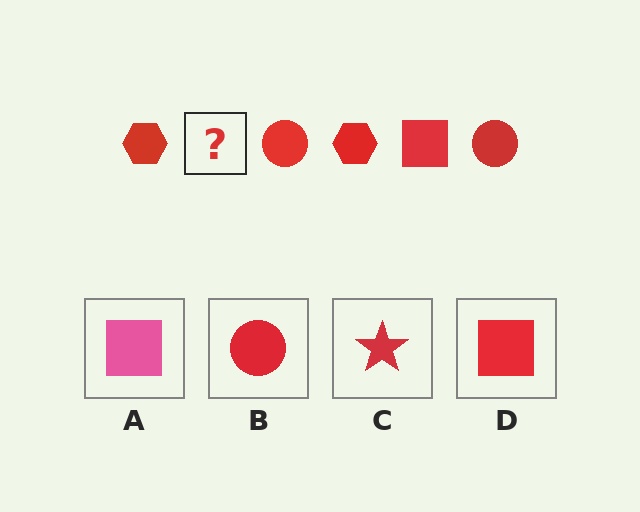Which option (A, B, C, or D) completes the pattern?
D.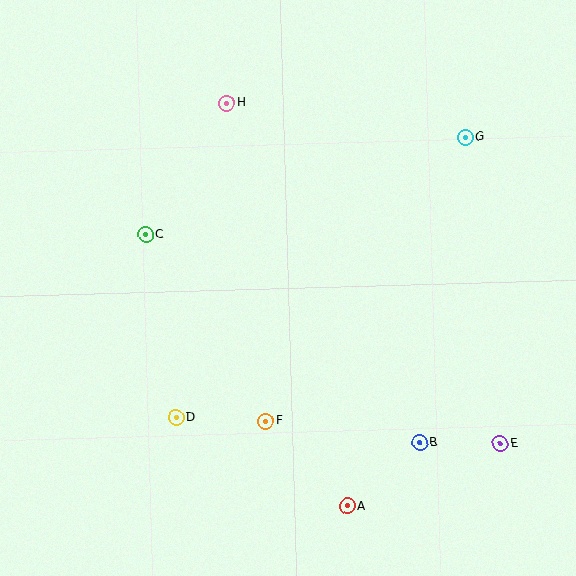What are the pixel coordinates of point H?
Point H is at (226, 103).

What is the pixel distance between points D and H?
The distance between D and H is 319 pixels.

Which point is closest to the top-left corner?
Point H is closest to the top-left corner.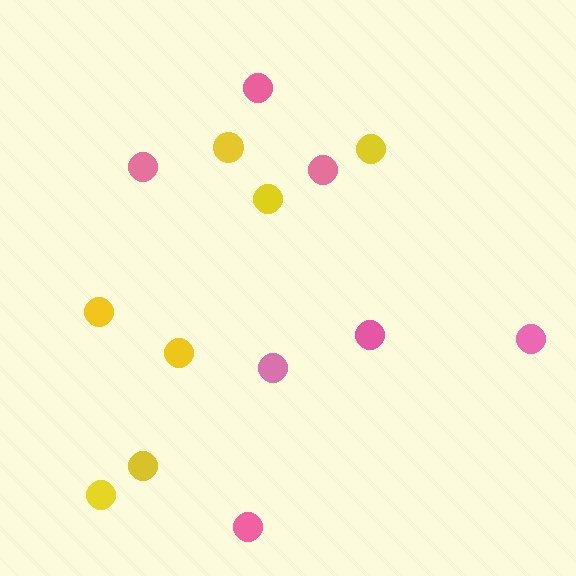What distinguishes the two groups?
There are 2 groups: one group of yellow circles (7) and one group of pink circles (7).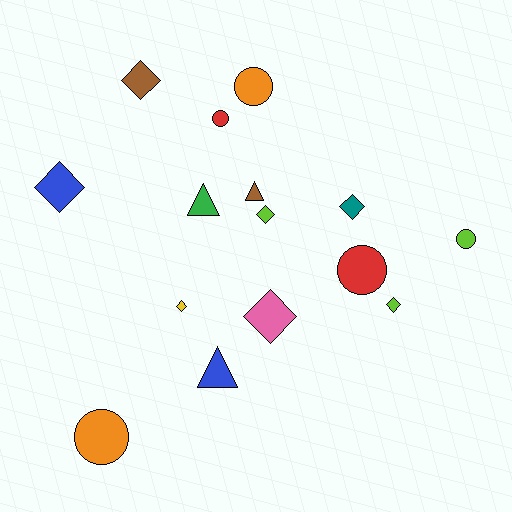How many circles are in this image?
There are 5 circles.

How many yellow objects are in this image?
There is 1 yellow object.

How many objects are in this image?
There are 15 objects.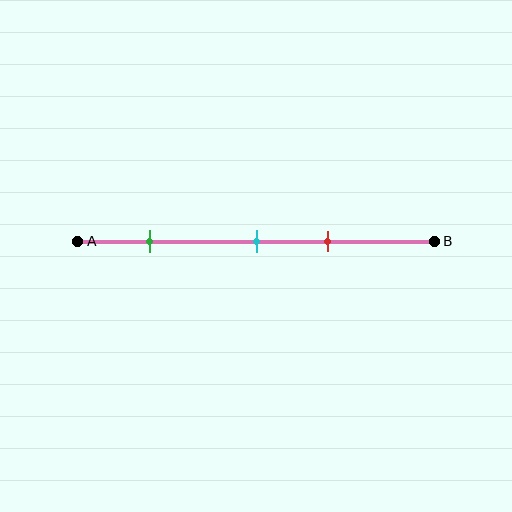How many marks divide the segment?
There are 3 marks dividing the segment.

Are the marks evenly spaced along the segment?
No, the marks are not evenly spaced.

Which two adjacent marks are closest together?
The cyan and red marks are the closest adjacent pair.